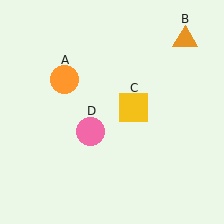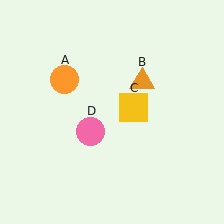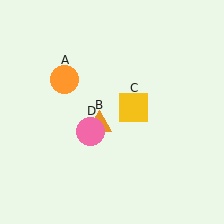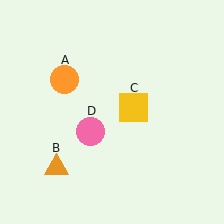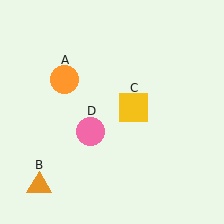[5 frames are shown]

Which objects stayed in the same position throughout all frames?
Orange circle (object A) and yellow square (object C) and pink circle (object D) remained stationary.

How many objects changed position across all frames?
1 object changed position: orange triangle (object B).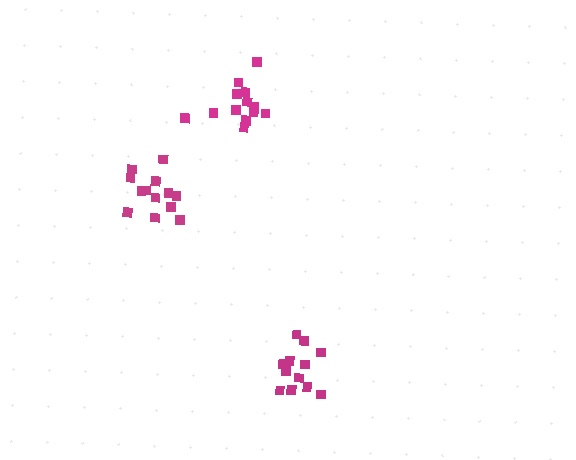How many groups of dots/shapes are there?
There are 3 groups.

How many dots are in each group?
Group 1: 14 dots, Group 2: 13 dots, Group 3: 13 dots (40 total).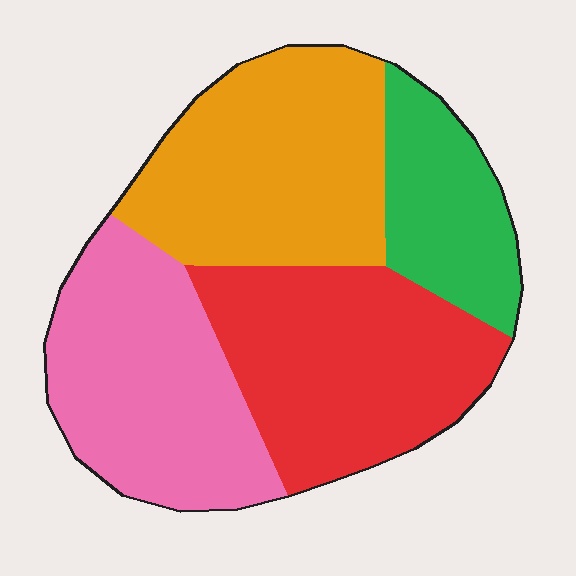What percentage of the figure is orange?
Orange takes up between a sixth and a third of the figure.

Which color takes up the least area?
Green, at roughly 15%.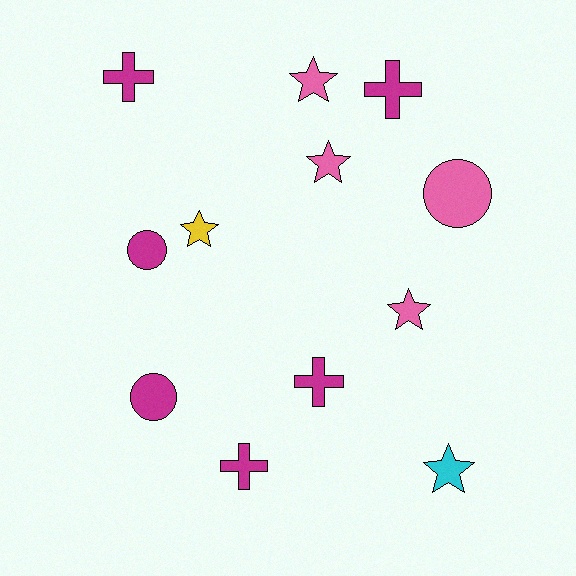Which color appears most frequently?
Magenta, with 6 objects.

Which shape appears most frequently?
Star, with 5 objects.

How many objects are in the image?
There are 12 objects.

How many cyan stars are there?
There is 1 cyan star.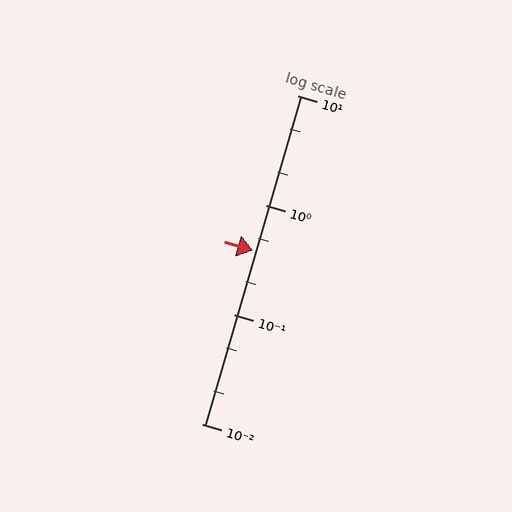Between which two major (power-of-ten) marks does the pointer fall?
The pointer is between 0.1 and 1.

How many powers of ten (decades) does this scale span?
The scale spans 3 decades, from 0.01 to 10.